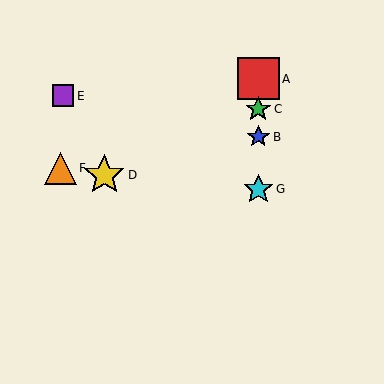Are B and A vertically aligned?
Yes, both are at x≈258.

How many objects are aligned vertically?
4 objects (A, B, C, G) are aligned vertically.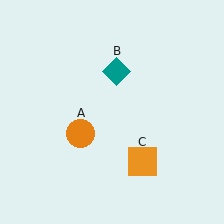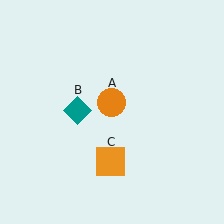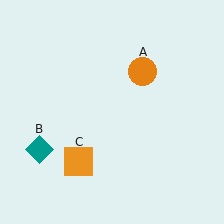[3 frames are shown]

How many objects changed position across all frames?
3 objects changed position: orange circle (object A), teal diamond (object B), orange square (object C).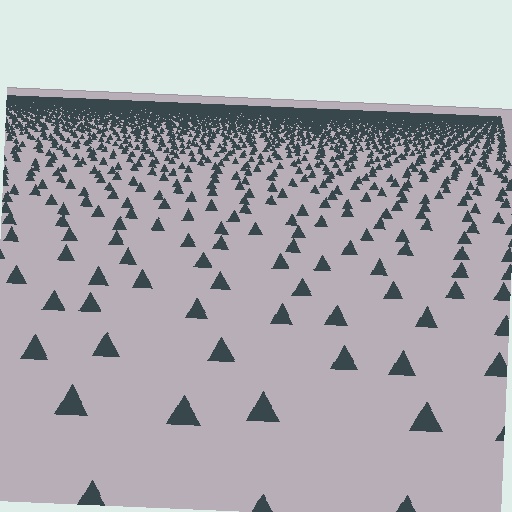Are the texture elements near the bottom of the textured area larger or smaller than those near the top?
Larger. Near the bottom, elements are closer to the viewer and appear at a bigger on-screen size.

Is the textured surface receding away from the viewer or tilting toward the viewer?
The surface is receding away from the viewer. Texture elements get smaller and denser toward the top.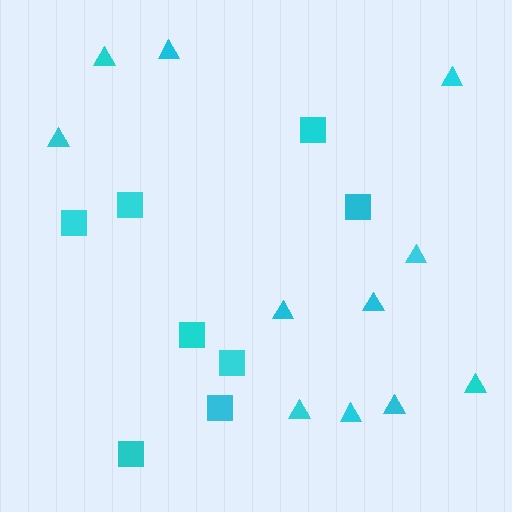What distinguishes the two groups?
There are 2 groups: one group of squares (8) and one group of triangles (11).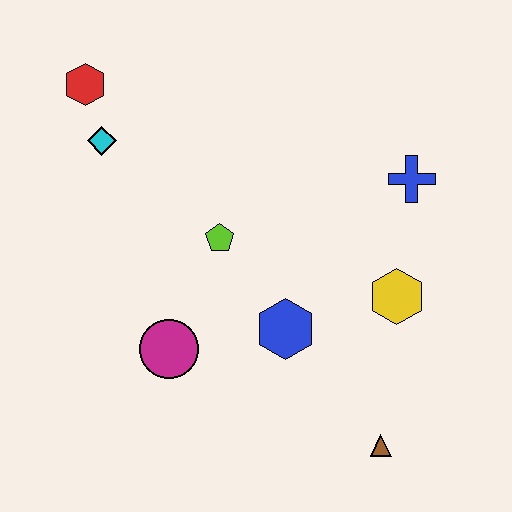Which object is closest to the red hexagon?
The cyan diamond is closest to the red hexagon.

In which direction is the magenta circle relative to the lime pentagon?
The magenta circle is below the lime pentagon.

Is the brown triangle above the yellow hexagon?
No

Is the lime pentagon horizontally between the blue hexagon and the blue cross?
No